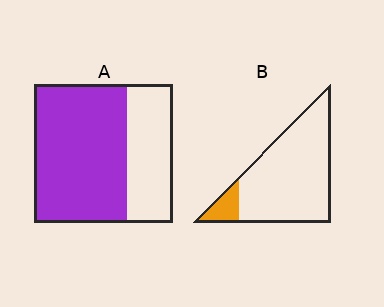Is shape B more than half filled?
No.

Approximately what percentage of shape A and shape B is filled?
A is approximately 65% and B is approximately 10%.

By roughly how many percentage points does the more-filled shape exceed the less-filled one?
By roughly 55 percentage points (A over B).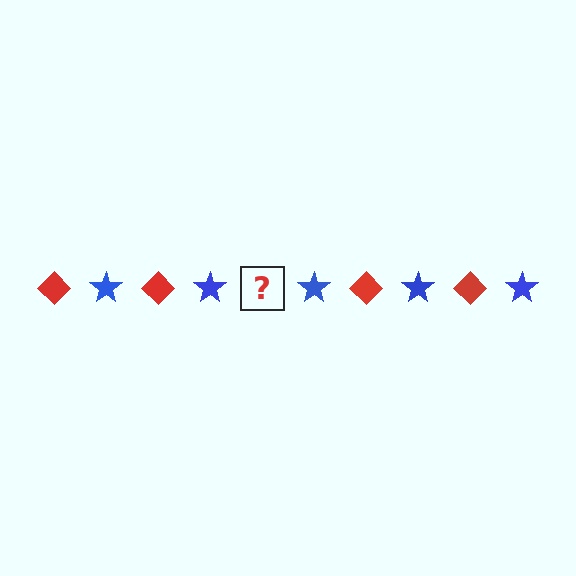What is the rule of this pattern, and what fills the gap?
The rule is that the pattern alternates between red diamond and blue star. The gap should be filled with a red diamond.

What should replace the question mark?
The question mark should be replaced with a red diamond.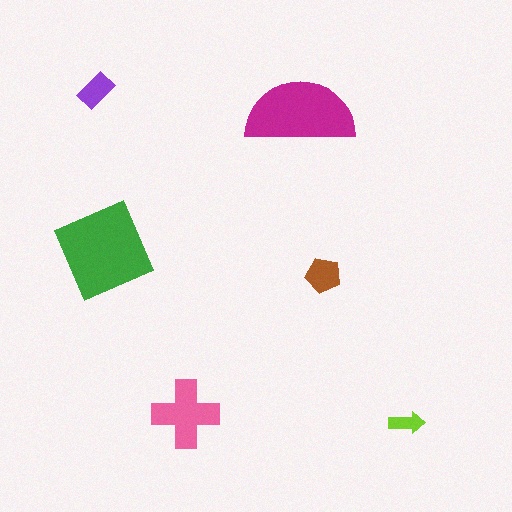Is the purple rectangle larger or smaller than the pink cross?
Smaller.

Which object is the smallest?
The lime arrow.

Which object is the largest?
The green diamond.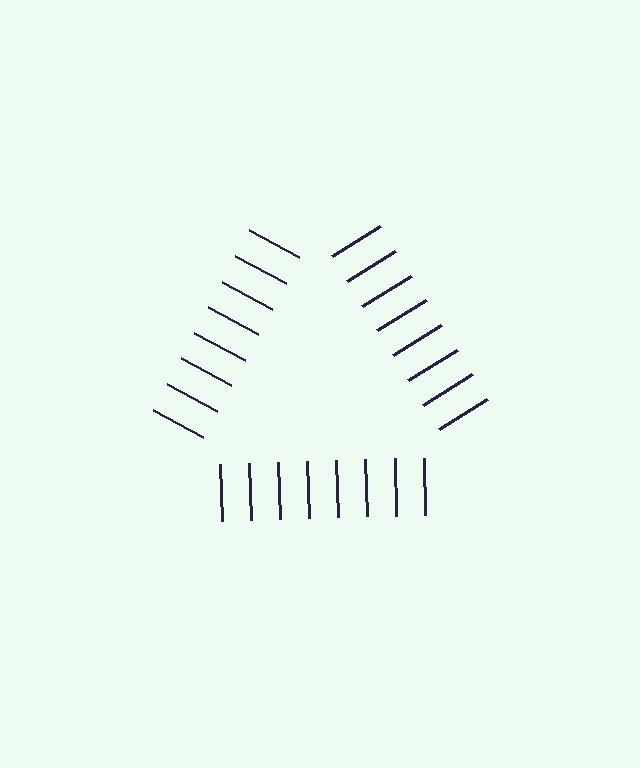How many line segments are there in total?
24 — 8 along each of the 3 edges.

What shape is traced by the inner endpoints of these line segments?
An illusory triangle — the line segments terminate on its edges but no continuous stroke is drawn.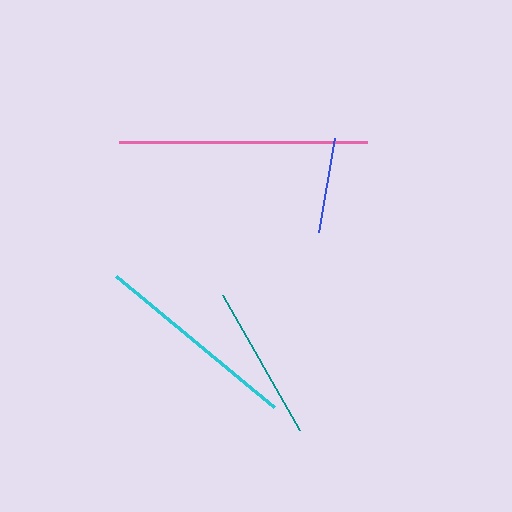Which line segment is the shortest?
The blue line is the shortest at approximately 95 pixels.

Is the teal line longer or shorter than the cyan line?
The cyan line is longer than the teal line.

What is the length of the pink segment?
The pink segment is approximately 248 pixels long.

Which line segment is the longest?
The pink line is the longest at approximately 248 pixels.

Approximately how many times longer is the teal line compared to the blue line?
The teal line is approximately 1.6 times the length of the blue line.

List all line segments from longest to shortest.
From longest to shortest: pink, cyan, teal, blue.